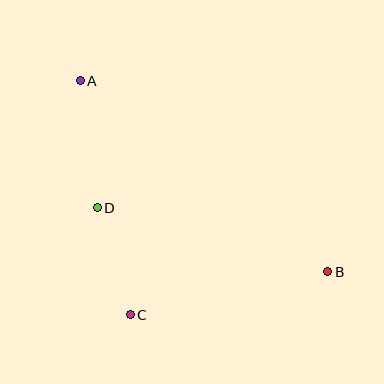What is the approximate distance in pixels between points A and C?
The distance between A and C is approximately 239 pixels.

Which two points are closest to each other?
Points C and D are closest to each other.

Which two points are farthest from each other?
Points A and B are farthest from each other.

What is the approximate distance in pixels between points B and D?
The distance between B and D is approximately 239 pixels.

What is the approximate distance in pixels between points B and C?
The distance between B and C is approximately 202 pixels.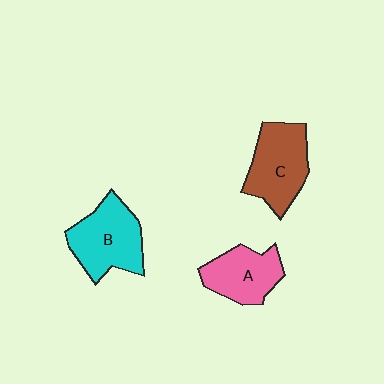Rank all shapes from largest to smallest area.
From largest to smallest: B (cyan), C (brown), A (pink).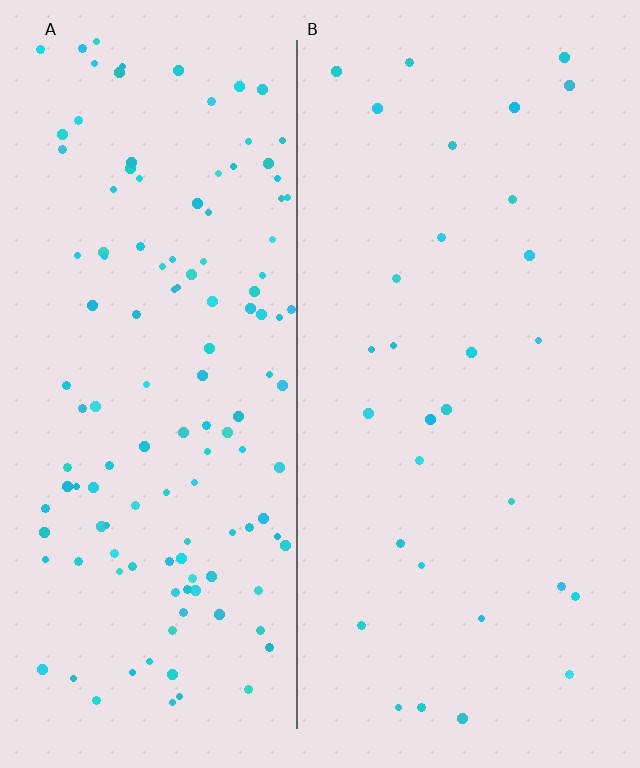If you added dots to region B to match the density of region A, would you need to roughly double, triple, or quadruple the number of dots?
Approximately quadruple.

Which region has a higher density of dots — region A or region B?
A (the left).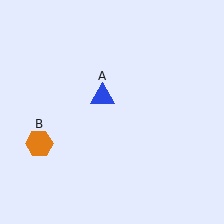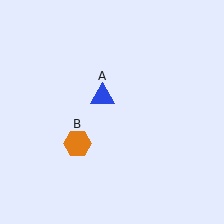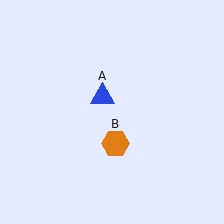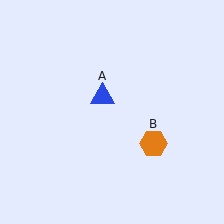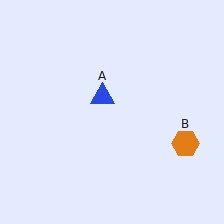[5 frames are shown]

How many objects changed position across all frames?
1 object changed position: orange hexagon (object B).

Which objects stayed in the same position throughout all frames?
Blue triangle (object A) remained stationary.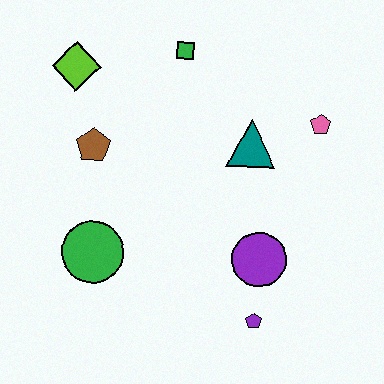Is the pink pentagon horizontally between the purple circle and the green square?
No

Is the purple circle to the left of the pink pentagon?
Yes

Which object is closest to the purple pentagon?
The purple circle is closest to the purple pentagon.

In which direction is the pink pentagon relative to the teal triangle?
The pink pentagon is to the right of the teal triangle.